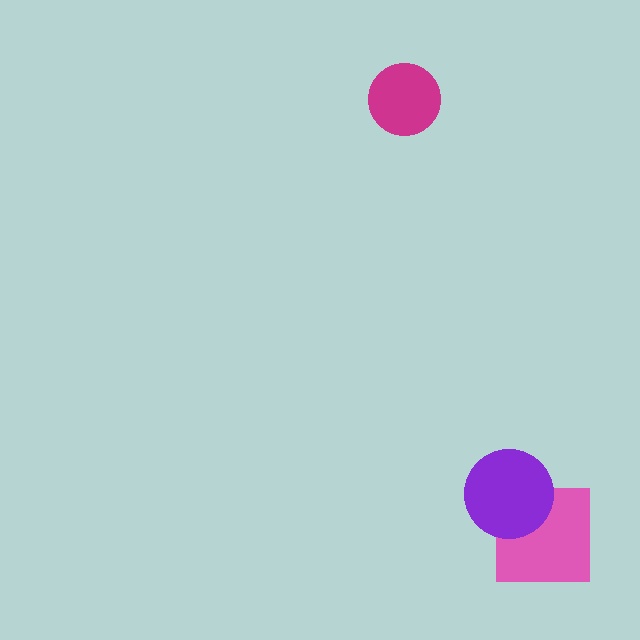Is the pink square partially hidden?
Yes, it is partially covered by another shape.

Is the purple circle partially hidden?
No, no other shape covers it.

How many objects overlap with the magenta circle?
0 objects overlap with the magenta circle.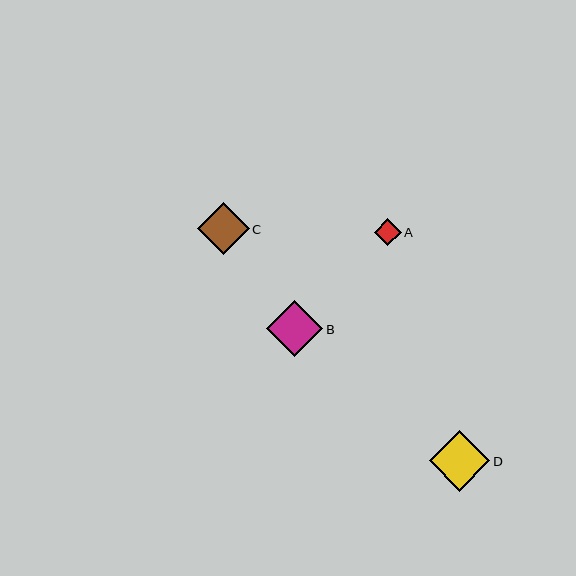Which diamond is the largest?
Diamond D is the largest with a size of approximately 60 pixels.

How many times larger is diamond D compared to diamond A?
Diamond D is approximately 2.2 times the size of diamond A.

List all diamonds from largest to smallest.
From largest to smallest: D, B, C, A.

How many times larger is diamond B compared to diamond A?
Diamond B is approximately 2.1 times the size of diamond A.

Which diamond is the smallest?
Diamond A is the smallest with a size of approximately 27 pixels.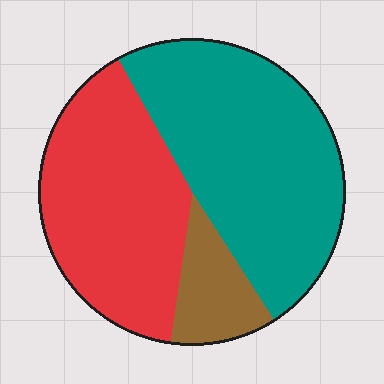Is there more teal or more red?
Teal.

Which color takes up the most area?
Teal, at roughly 50%.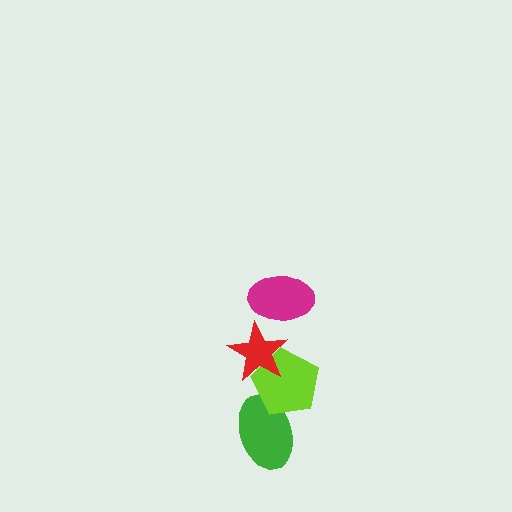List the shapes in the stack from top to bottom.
From top to bottom: the magenta ellipse, the red star, the lime pentagon, the green ellipse.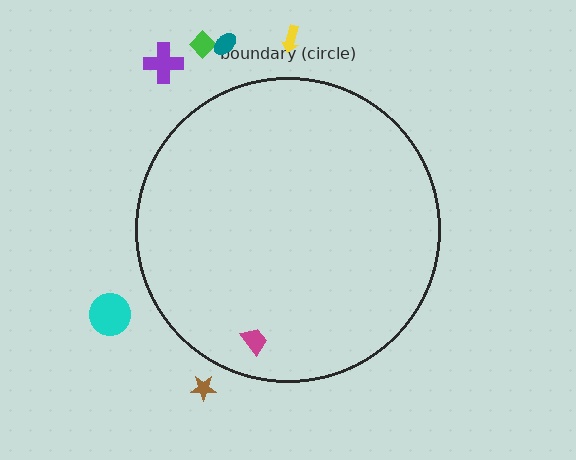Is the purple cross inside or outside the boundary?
Outside.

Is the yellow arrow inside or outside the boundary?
Outside.